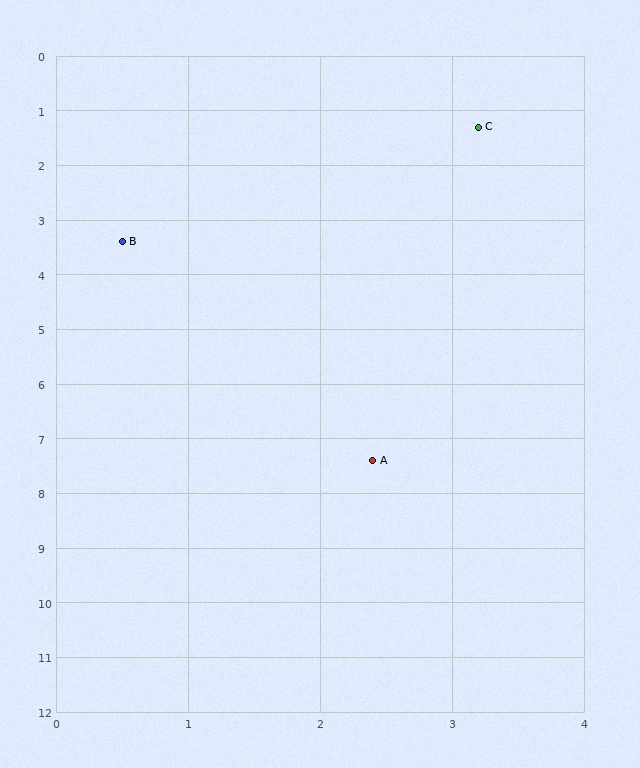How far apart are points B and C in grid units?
Points B and C are about 3.4 grid units apart.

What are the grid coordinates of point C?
Point C is at approximately (3.2, 1.3).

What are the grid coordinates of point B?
Point B is at approximately (0.5, 3.4).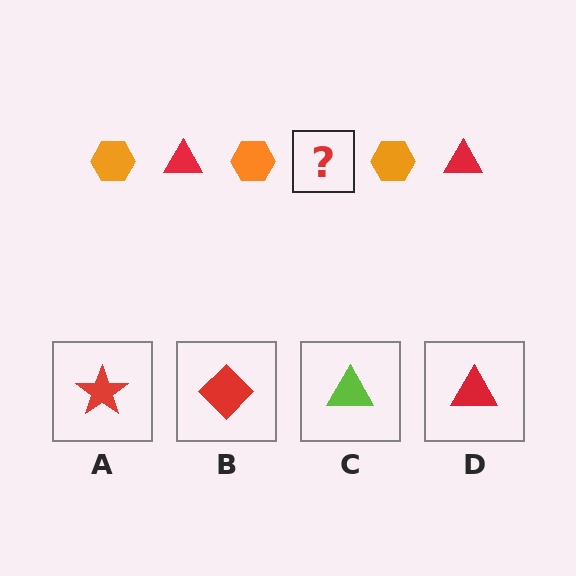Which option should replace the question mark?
Option D.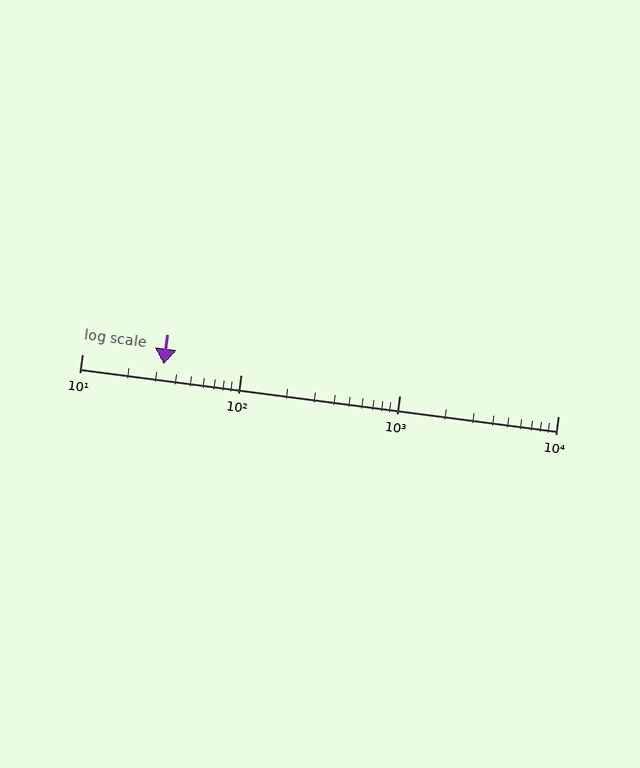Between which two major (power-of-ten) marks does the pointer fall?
The pointer is between 10 and 100.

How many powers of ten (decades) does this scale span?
The scale spans 3 decades, from 10 to 10000.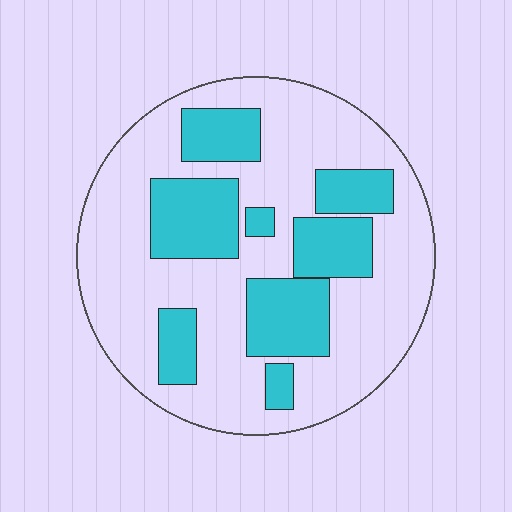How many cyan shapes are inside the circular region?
8.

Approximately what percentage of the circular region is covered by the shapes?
Approximately 30%.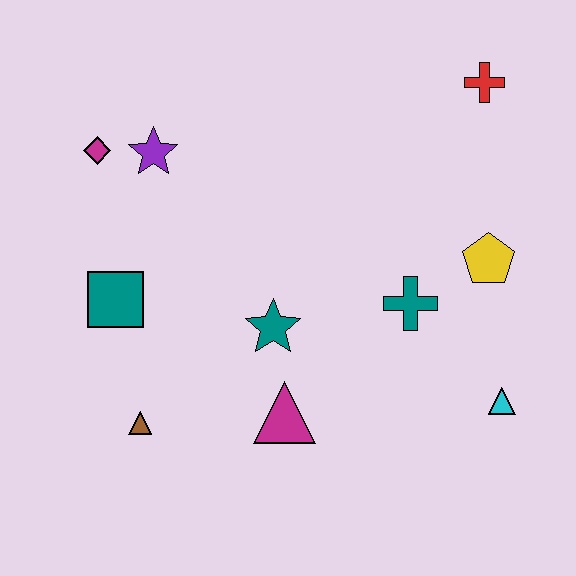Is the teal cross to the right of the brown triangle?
Yes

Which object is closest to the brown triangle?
The teal square is closest to the brown triangle.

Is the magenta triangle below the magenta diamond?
Yes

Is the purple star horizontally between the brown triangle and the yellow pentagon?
Yes